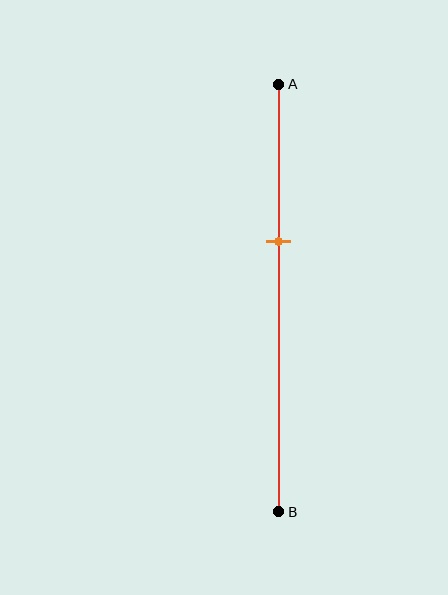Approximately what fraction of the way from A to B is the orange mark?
The orange mark is approximately 35% of the way from A to B.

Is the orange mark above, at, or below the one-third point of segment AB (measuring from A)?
The orange mark is below the one-third point of segment AB.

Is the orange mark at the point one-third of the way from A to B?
No, the mark is at about 35% from A, not at the 33% one-third point.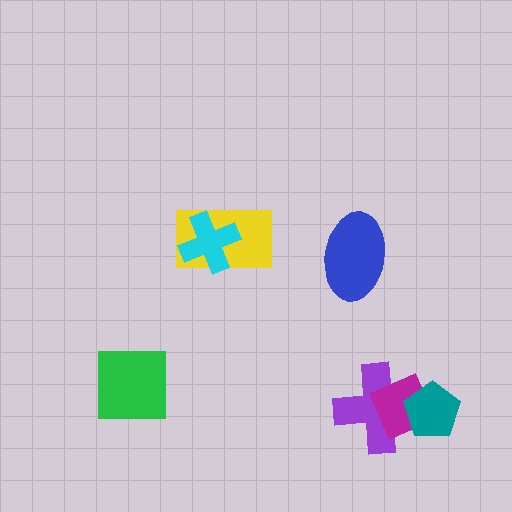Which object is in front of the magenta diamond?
The teal pentagon is in front of the magenta diamond.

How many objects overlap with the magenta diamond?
2 objects overlap with the magenta diamond.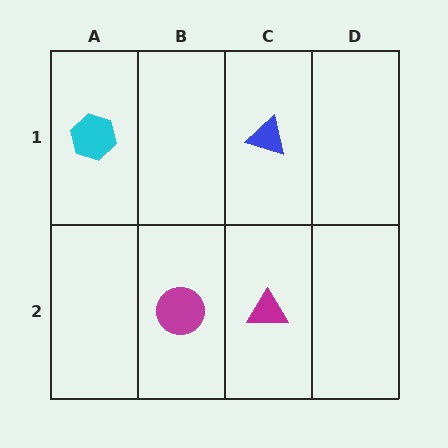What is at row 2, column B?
A magenta circle.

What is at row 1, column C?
A blue triangle.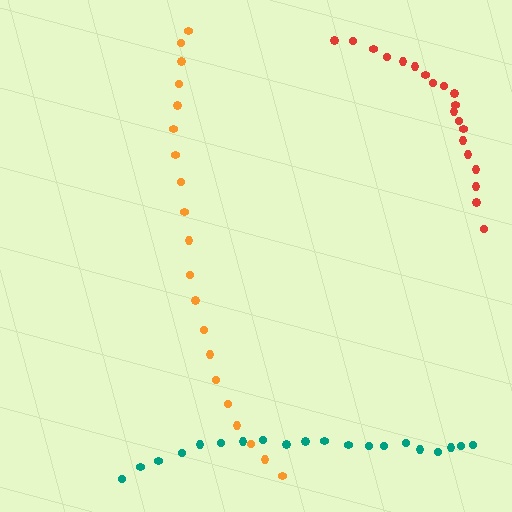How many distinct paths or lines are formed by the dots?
There are 3 distinct paths.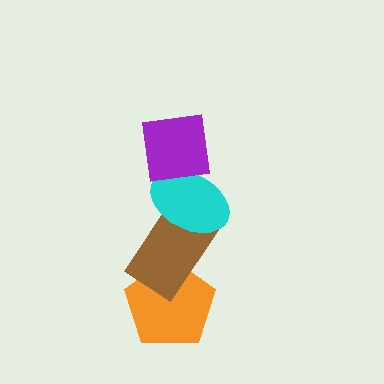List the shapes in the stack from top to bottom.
From top to bottom: the purple square, the cyan ellipse, the brown rectangle, the orange pentagon.